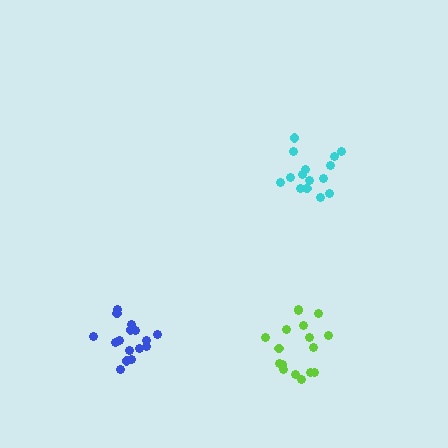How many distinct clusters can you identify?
There are 3 distinct clusters.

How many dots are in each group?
Group 1: 15 dots, Group 2: 16 dots, Group 3: 17 dots (48 total).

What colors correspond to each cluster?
The clusters are colored: cyan, blue, lime.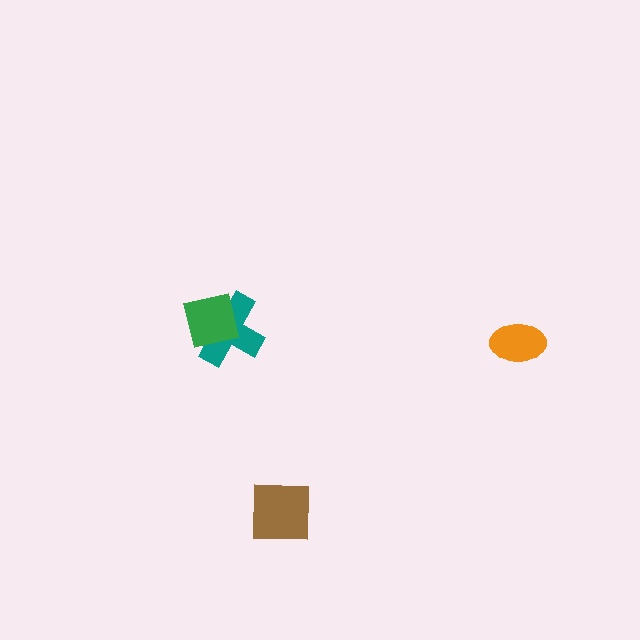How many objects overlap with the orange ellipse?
0 objects overlap with the orange ellipse.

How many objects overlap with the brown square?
0 objects overlap with the brown square.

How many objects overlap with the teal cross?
1 object overlaps with the teal cross.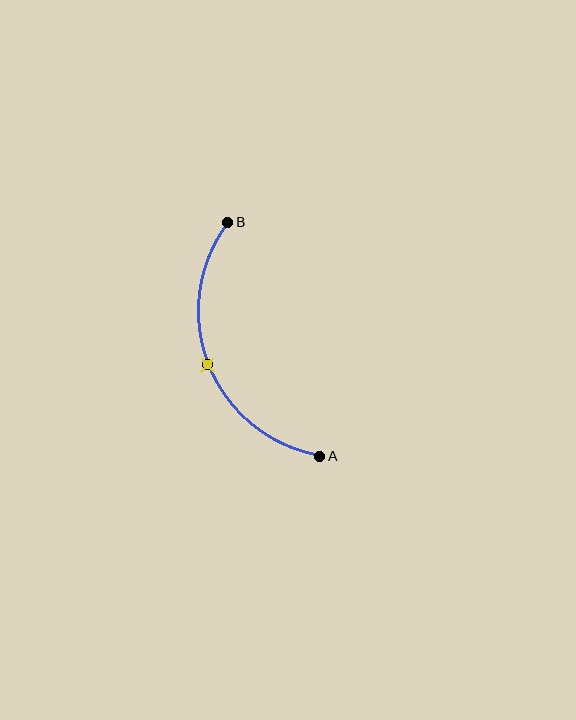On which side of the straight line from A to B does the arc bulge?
The arc bulges to the left of the straight line connecting A and B.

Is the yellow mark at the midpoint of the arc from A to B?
Yes. The yellow mark lies on the arc at equal arc-length from both A and B — it is the arc midpoint.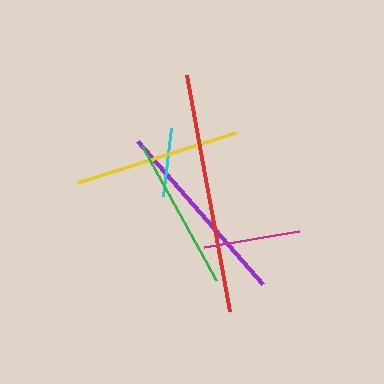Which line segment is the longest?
The red line is the longest at approximately 240 pixels.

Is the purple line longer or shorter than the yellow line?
The purple line is longer than the yellow line.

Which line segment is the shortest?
The cyan line is the shortest at approximately 69 pixels.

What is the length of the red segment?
The red segment is approximately 240 pixels long.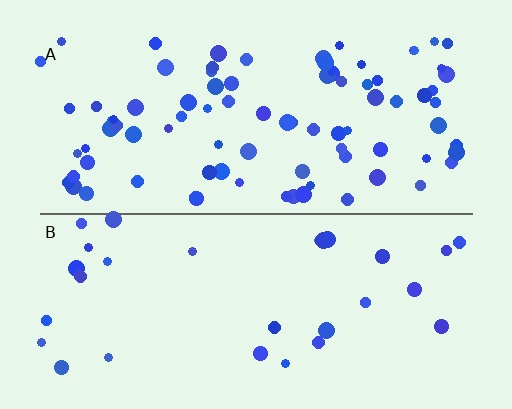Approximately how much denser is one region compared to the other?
Approximately 2.9× — region A over region B.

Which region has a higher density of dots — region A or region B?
A (the top).